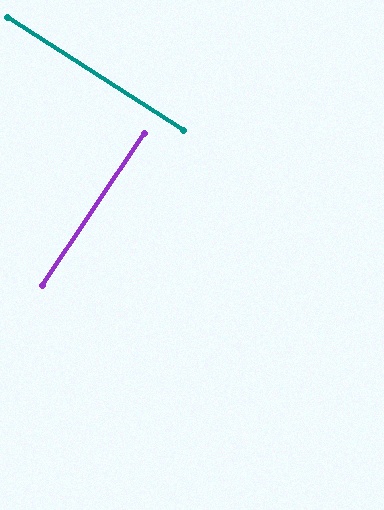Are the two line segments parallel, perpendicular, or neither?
Perpendicular — they meet at approximately 89°.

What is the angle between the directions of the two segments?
Approximately 89 degrees.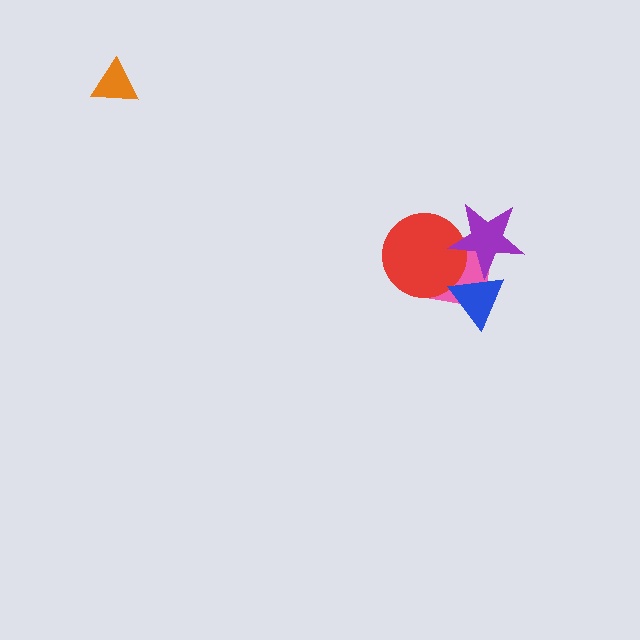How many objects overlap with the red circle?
2 objects overlap with the red circle.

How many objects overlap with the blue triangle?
2 objects overlap with the blue triangle.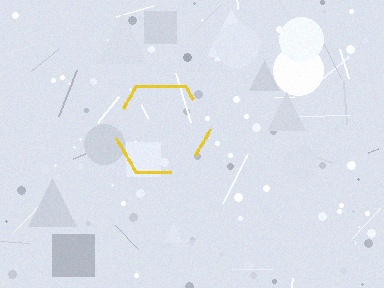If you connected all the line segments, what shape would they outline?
They would outline a hexagon.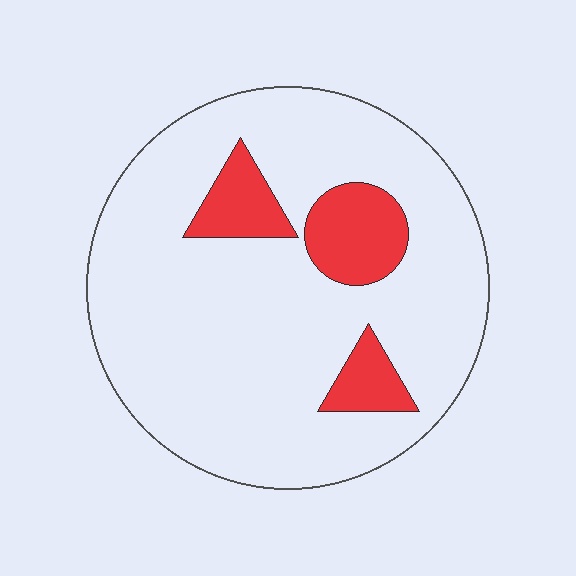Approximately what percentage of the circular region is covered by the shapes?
Approximately 15%.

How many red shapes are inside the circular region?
3.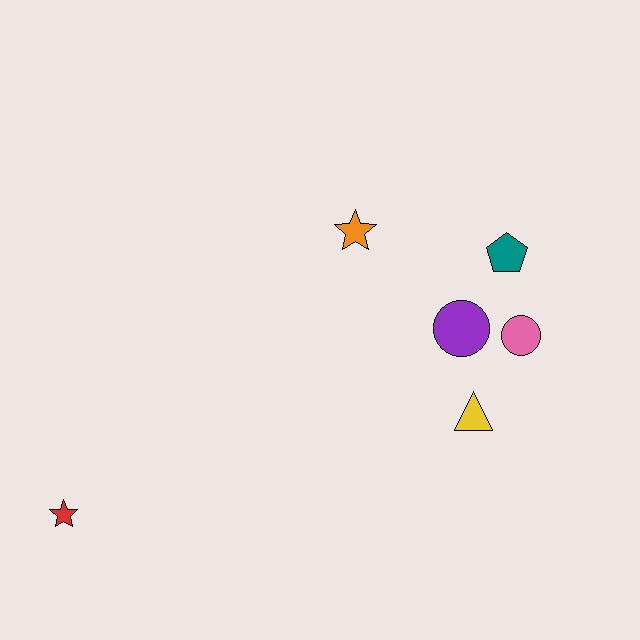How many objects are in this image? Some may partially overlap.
There are 6 objects.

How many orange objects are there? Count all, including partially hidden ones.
There is 1 orange object.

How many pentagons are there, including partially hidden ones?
There is 1 pentagon.